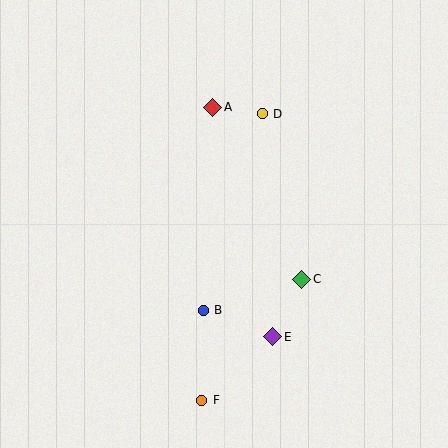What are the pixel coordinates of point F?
Point F is at (202, 400).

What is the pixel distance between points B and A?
The distance between B and A is 203 pixels.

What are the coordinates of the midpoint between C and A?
The midpoint between C and A is at (257, 193).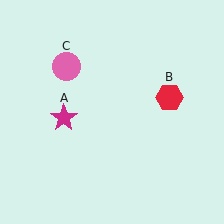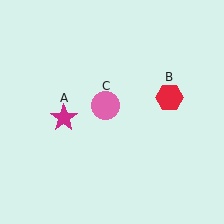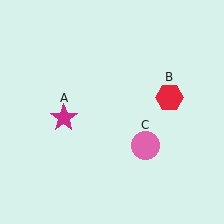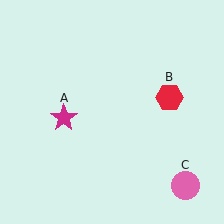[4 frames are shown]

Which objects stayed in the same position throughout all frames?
Magenta star (object A) and red hexagon (object B) remained stationary.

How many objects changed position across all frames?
1 object changed position: pink circle (object C).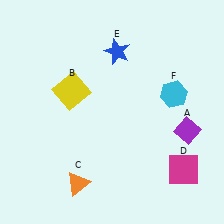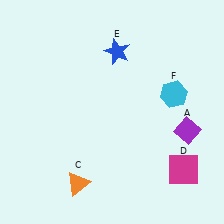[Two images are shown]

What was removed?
The yellow square (B) was removed in Image 2.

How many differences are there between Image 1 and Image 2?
There is 1 difference between the two images.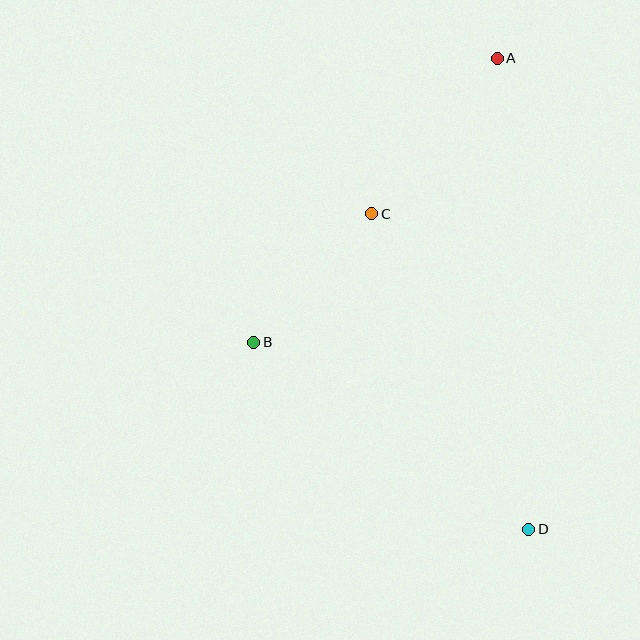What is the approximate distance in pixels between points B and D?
The distance between B and D is approximately 333 pixels.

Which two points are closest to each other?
Points B and C are closest to each other.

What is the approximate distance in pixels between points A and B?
The distance between A and B is approximately 374 pixels.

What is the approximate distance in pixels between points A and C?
The distance between A and C is approximately 200 pixels.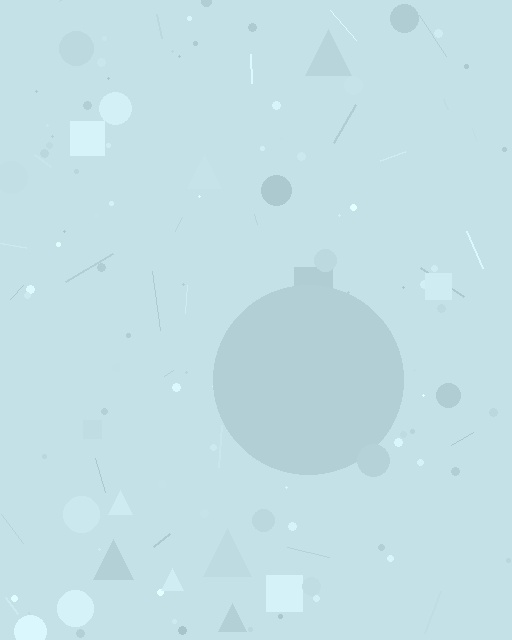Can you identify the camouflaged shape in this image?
The camouflaged shape is a circle.